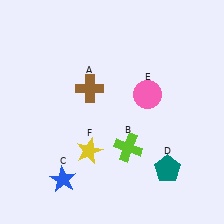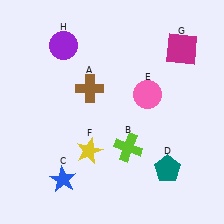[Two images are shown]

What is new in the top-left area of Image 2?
A purple circle (H) was added in the top-left area of Image 2.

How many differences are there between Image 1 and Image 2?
There are 2 differences between the two images.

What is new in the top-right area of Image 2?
A magenta square (G) was added in the top-right area of Image 2.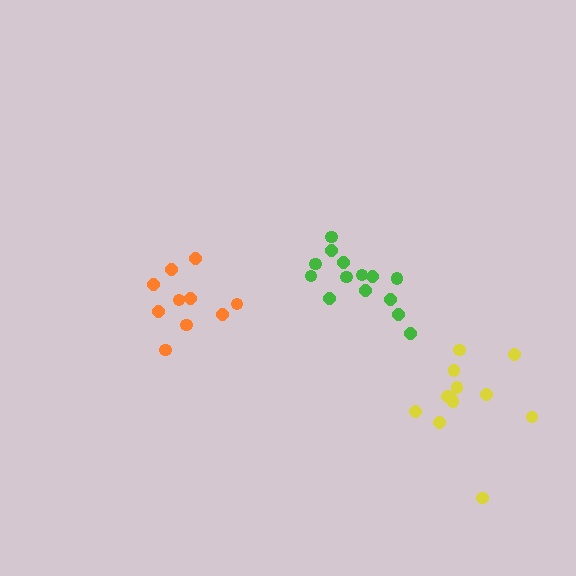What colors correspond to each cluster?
The clusters are colored: yellow, green, orange.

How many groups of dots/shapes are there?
There are 3 groups.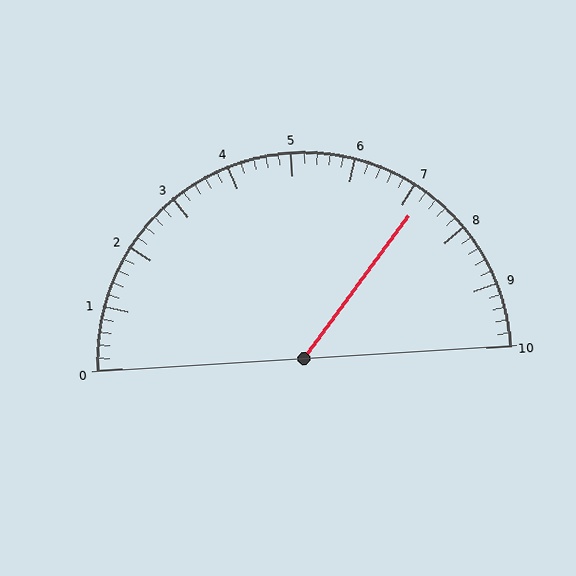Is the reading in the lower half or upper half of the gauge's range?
The reading is in the upper half of the range (0 to 10).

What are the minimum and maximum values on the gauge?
The gauge ranges from 0 to 10.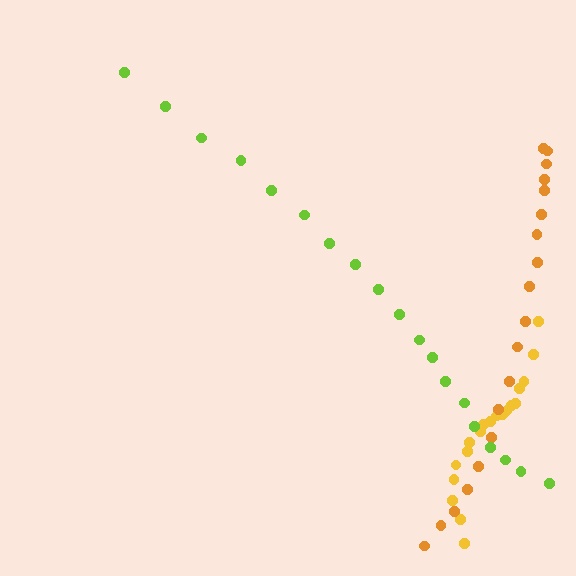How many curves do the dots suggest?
There are 3 distinct paths.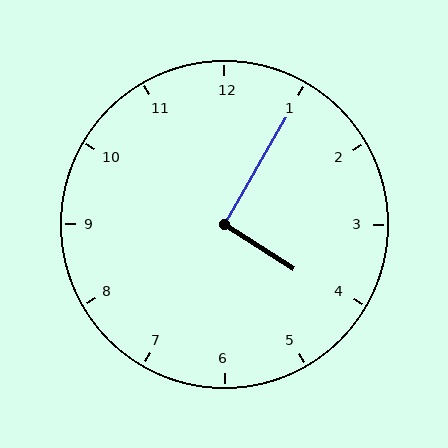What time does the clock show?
4:05.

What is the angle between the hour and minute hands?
Approximately 92 degrees.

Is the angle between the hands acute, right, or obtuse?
It is right.